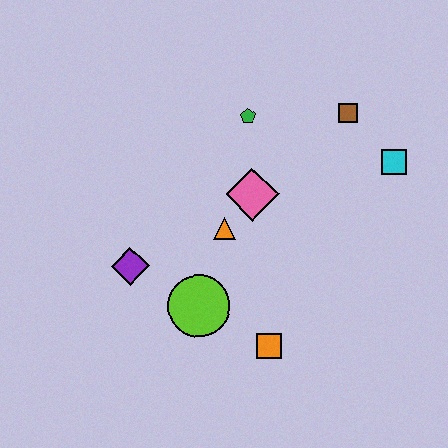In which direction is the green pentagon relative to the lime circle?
The green pentagon is above the lime circle.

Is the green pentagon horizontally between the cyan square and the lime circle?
Yes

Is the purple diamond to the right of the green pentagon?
No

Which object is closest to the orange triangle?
The pink diamond is closest to the orange triangle.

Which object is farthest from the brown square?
The purple diamond is farthest from the brown square.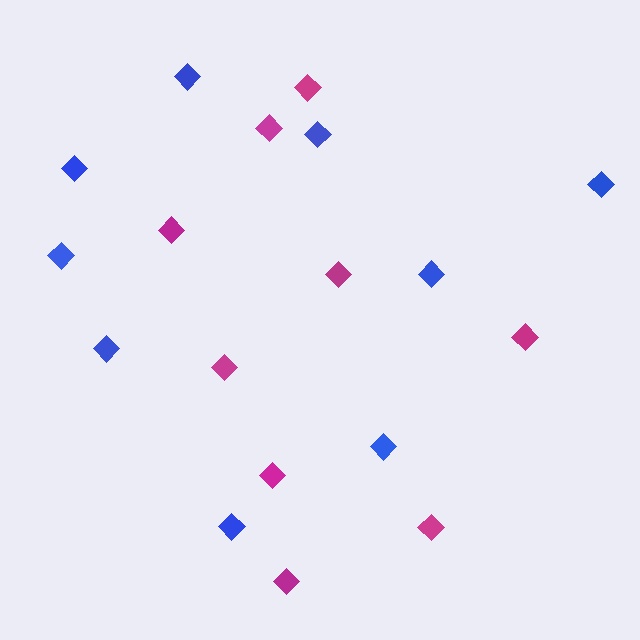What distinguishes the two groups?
There are 2 groups: one group of magenta diamonds (9) and one group of blue diamonds (9).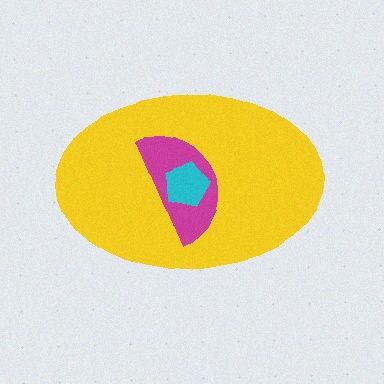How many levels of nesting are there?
3.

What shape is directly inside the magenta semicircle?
The cyan pentagon.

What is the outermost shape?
The yellow ellipse.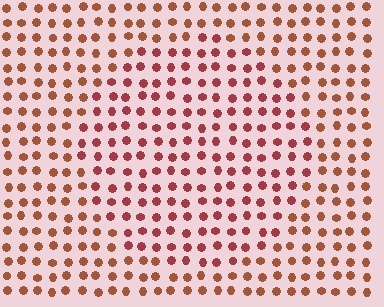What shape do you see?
I see a circle.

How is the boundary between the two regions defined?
The boundary is defined purely by a slight shift in hue (about 24 degrees). Spacing, size, and orientation are identical on both sides.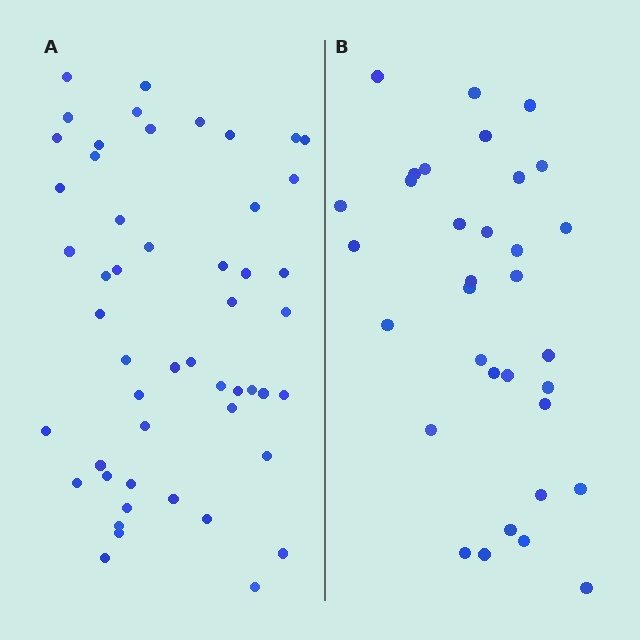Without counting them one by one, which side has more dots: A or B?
Region A (the left region) has more dots.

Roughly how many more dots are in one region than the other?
Region A has approximately 20 more dots than region B.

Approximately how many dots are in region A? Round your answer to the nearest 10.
About 50 dots. (The exact count is 51, which rounds to 50.)